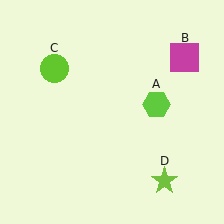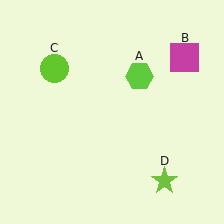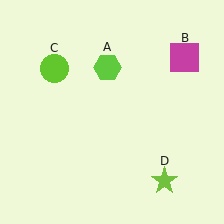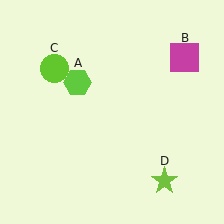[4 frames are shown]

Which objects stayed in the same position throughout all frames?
Magenta square (object B) and lime circle (object C) and lime star (object D) remained stationary.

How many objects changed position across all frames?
1 object changed position: lime hexagon (object A).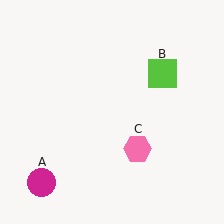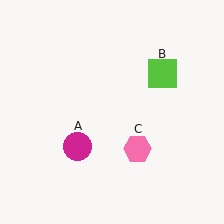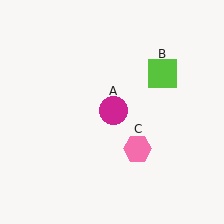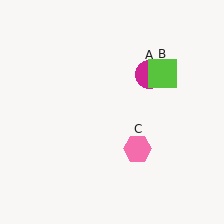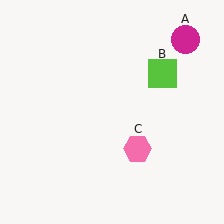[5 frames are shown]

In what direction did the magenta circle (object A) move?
The magenta circle (object A) moved up and to the right.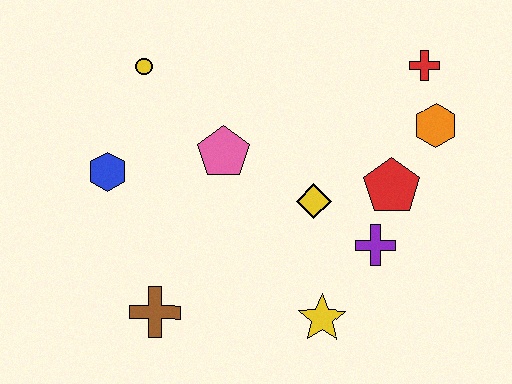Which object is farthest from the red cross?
The brown cross is farthest from the red cross.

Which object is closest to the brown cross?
The blue hexagon is closest to the brown cross.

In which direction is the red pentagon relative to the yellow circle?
The red pentagon is to the right of the yellow circle.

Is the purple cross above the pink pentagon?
No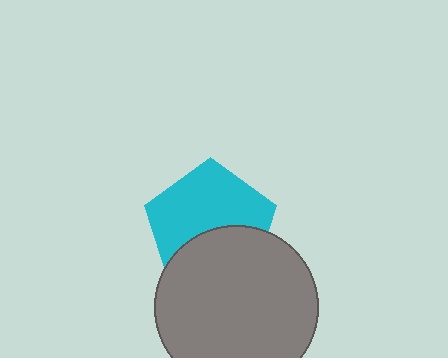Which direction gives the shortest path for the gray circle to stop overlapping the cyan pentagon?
Moving down gives the shortest separation.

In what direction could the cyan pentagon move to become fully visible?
The cyan pentagon could move up. That would shift it out from behind the gray circle entirely.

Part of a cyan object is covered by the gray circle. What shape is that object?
It is a pentagon.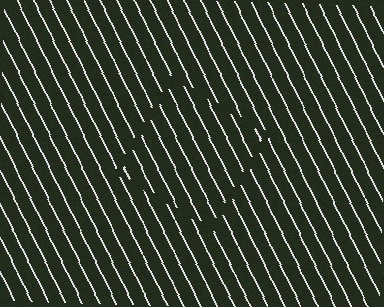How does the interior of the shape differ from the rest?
The interior of the shape contains the same grating, shifted by half a period — the contour is defined by the phase discontinuity where line-ends from the inner and outer gratings abut.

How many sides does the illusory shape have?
4 sides — the line-ends trace a square.